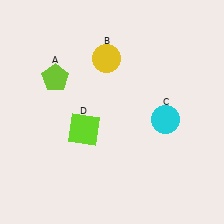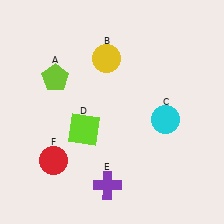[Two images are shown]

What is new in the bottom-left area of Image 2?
A red circle (F) was added in the bottom-left area of Image 2.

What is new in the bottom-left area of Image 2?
A purple cross (E) was added in the bottom-left area of Image 2.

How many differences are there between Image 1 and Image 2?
There are 2 differences between the two images.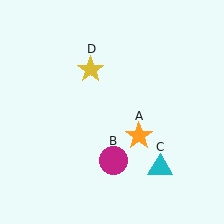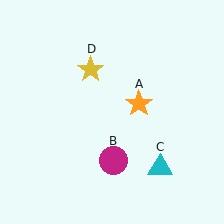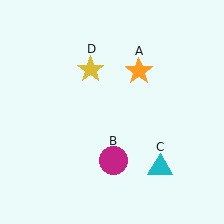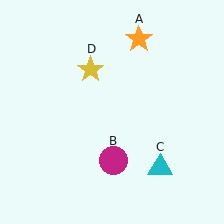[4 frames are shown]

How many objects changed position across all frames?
1 object changed position: orange star (object A).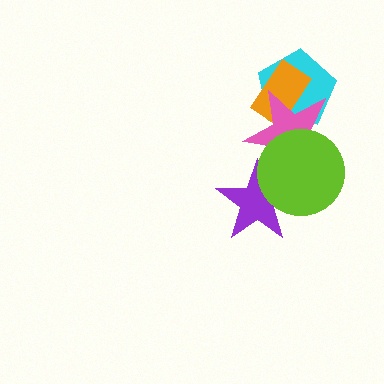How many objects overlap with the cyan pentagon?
2 objects overlap with the cyan pentagon.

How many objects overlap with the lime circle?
2 objects overlap with the lime circle.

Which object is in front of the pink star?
The lime circle is in front of the pink star.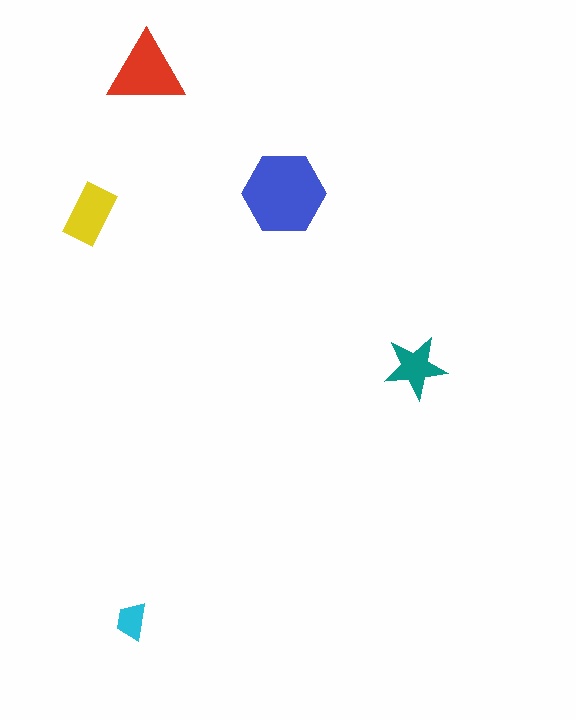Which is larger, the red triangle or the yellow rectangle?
The red triangle.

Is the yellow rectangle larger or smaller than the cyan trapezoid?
Larger.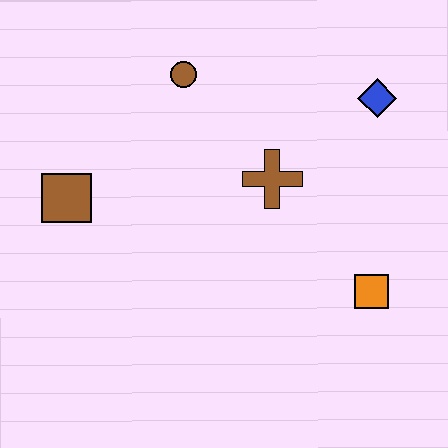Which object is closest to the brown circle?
The brown cross is closest to the brown circle.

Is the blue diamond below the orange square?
No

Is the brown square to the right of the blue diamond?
No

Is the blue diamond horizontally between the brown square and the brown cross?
No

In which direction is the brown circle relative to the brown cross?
The brown circle is above the brown cross.